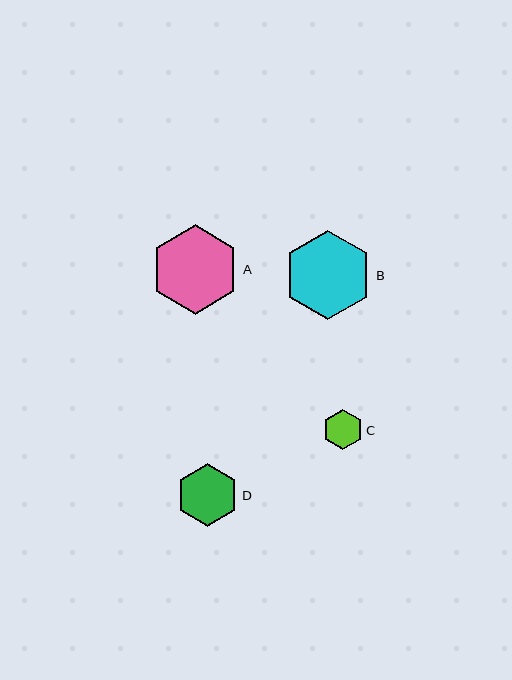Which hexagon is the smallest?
Hexagon C is the smallest with a size of approximately 40 pixels.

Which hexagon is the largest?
Hexagon A is the largest with a size of approximately 90 pixels.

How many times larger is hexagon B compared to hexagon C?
Hexagon B is approximately 2.3 times the size of hexagon C.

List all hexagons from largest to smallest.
From largest to smallest: A, B, D, C.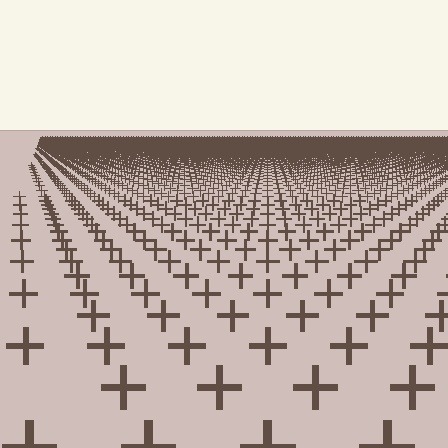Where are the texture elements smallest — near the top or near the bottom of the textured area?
Near the top.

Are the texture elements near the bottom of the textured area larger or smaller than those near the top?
Larger. Near the bottom, elements are closer to the viewer and appear at a bigger on-screen size.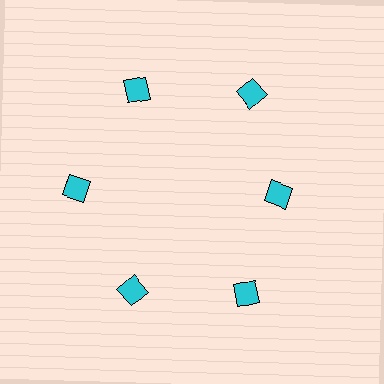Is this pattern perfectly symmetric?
No. The 6 cyan squares are arranged in a ring, but one element near the 3 o'clock position is pulled inward toward the center, breaking the 6-fold rotational symmetry.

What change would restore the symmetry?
The symmetry would be restored by moving it outward, back onto the ring so that all 6 squares sit at equal angles and equal distance from the center.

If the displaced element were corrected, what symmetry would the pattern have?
It would have 6-fold rotational symmetry — the pattern would map onto itself every 60 degrees.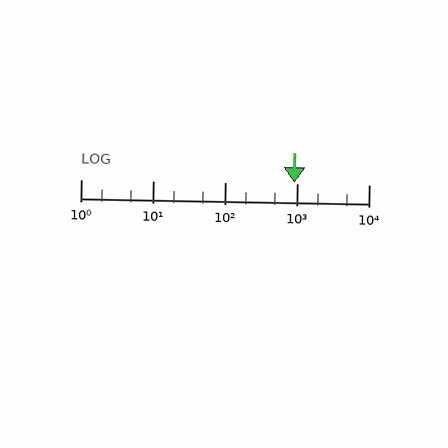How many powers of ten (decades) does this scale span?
The scale spans 4 decades, from 1 to 10000.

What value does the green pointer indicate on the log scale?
The pointer indicates approximately 930.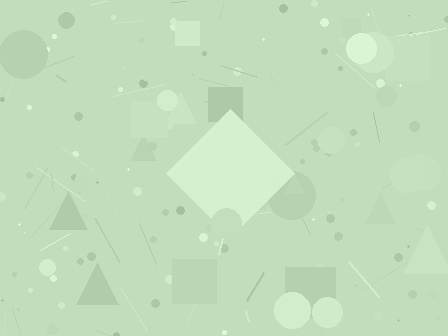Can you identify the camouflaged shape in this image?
The camouflaged shape is a diamond.